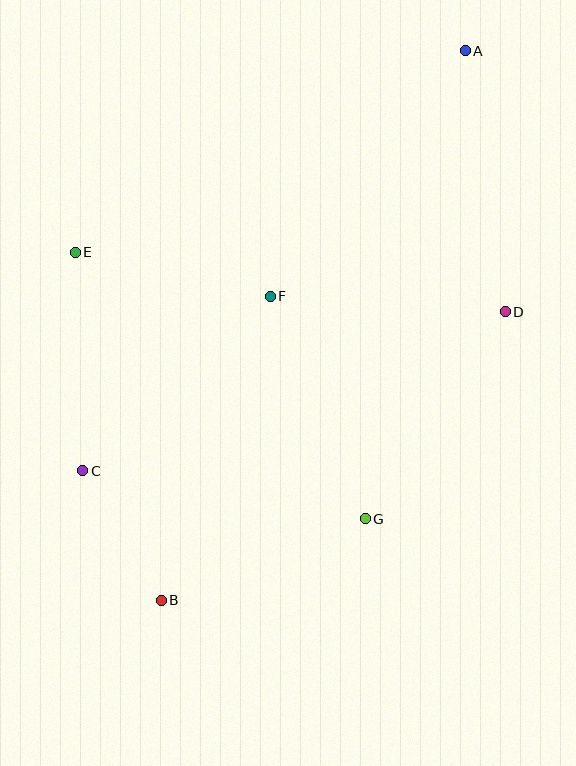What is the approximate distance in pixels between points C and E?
The distance between C and E is approximately 218 pixels.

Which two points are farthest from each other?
Points A and B are farthest from each other.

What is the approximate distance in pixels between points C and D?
The distance between C and D is approximately 452 pixels.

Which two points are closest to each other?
Points B and C are closest to each other.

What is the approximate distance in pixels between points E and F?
The distance between E and F is approximately 200 pixels.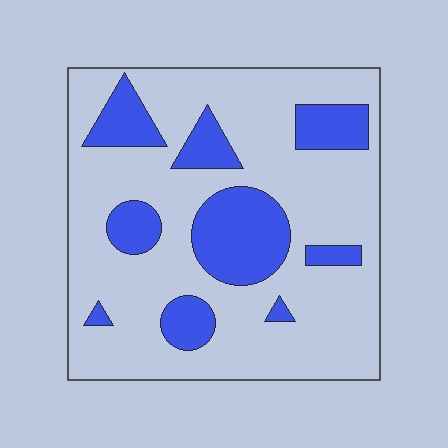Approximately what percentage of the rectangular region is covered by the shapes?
Approximately 25%.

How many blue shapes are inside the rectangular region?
9.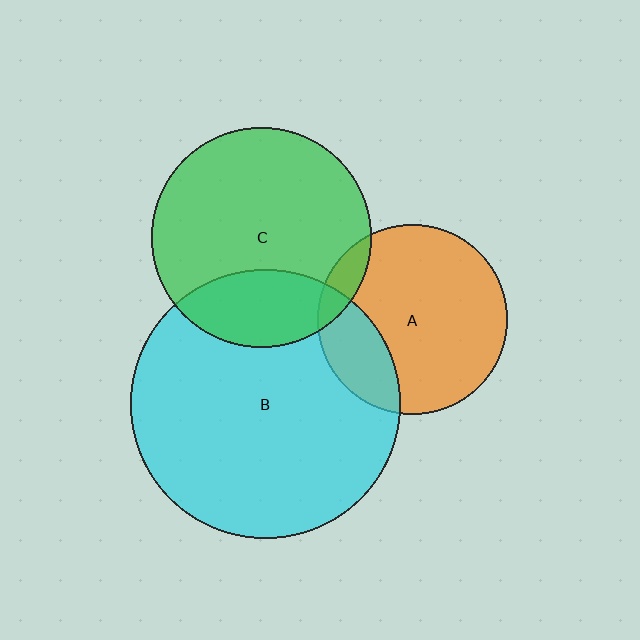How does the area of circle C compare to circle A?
Approximately 1.3 times.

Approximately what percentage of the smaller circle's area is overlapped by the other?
Approximately 20%.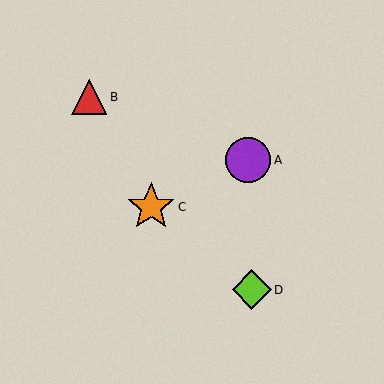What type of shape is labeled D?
Shape D is a lime diamond.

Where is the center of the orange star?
The center of the orange star is at (151, 207).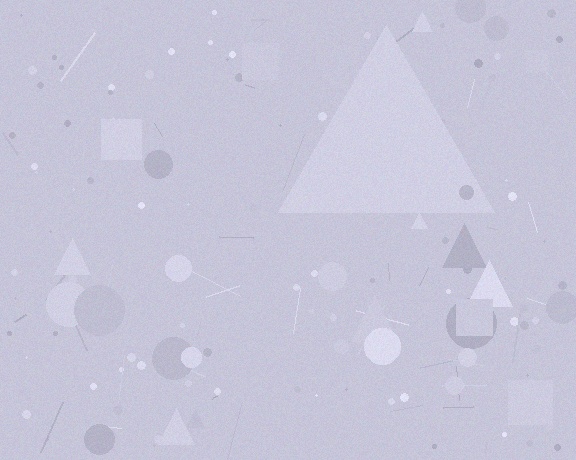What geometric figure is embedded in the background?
A triangle is embedded in the background.